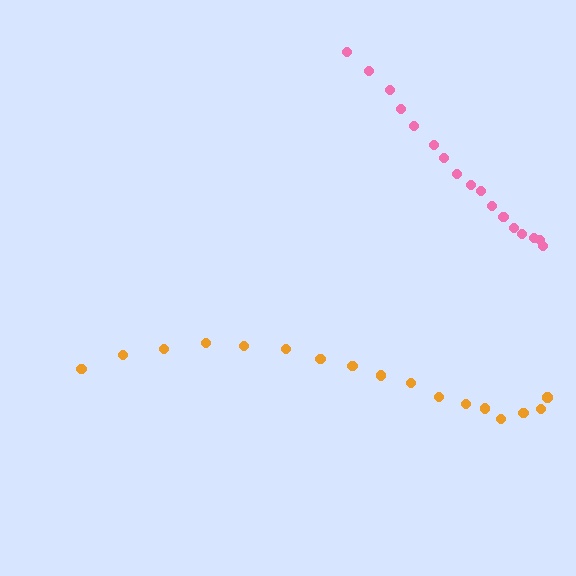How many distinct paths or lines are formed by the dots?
There are 2 distinct paths.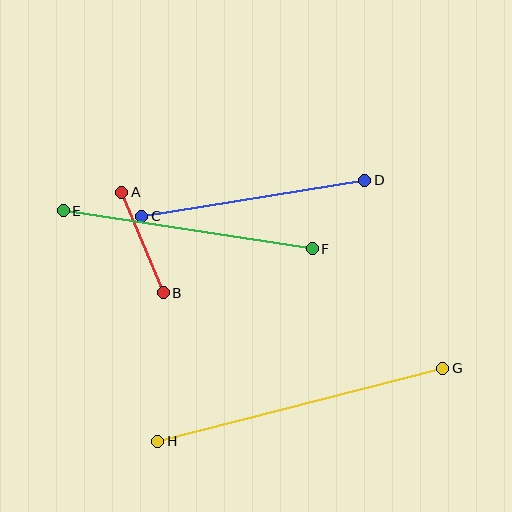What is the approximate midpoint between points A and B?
The midpoint is at approximately (143, 242) pixels.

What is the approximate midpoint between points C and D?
The midpoint is at approximately (253, 198) pixels.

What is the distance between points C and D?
The distance is approximately 226 pixels.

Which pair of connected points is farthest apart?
Points G and H are farthest apart.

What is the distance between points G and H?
The distance is approximately 294 pixels.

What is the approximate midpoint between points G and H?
The midpoint is at approximately (300, 405) pixels.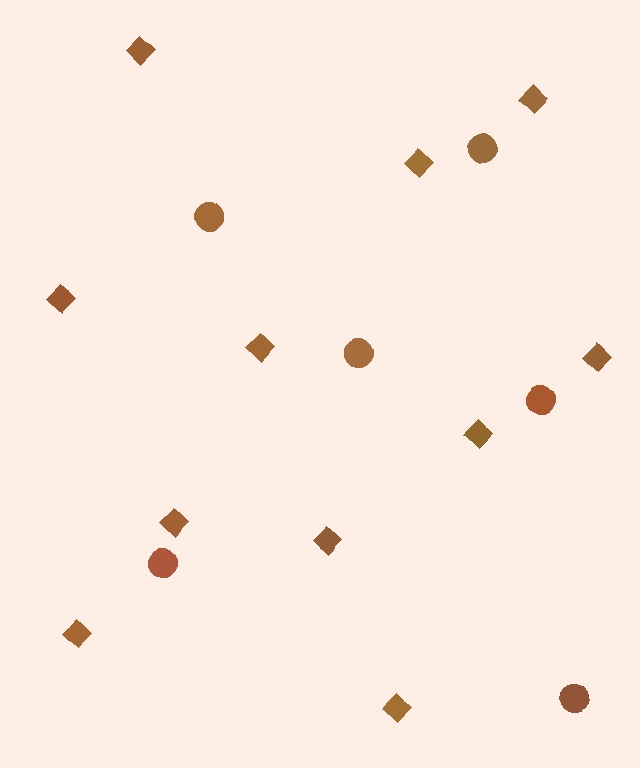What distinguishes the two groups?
There are 2 groups: one group of circles (6) and one group of diamonds (11).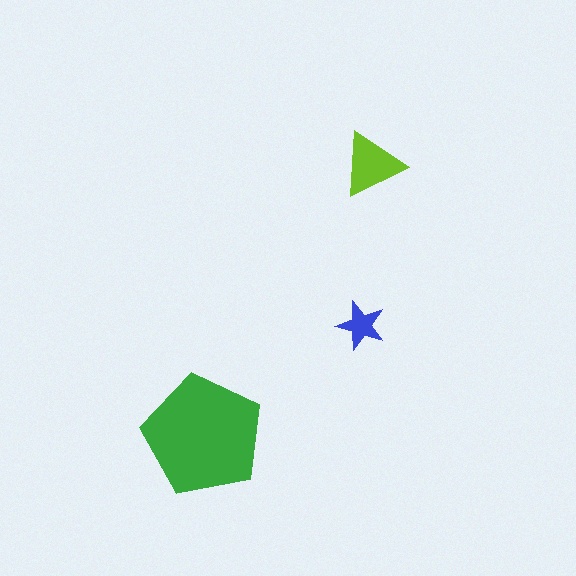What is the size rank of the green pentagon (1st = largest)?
1st.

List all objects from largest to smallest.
The green pentagon, the lime triangle, the blue star.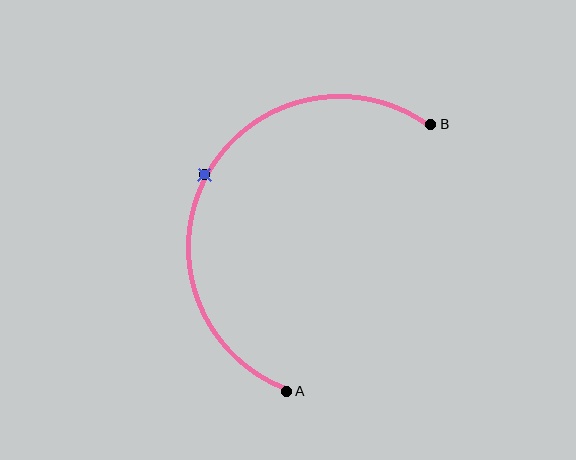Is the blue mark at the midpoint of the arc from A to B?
Yes. The blue mark lies on the arc at equal arc-length from both A and B — it is the arc midpoint.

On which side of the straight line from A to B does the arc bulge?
The arc bulges to the left of the straight line connecting A and B.